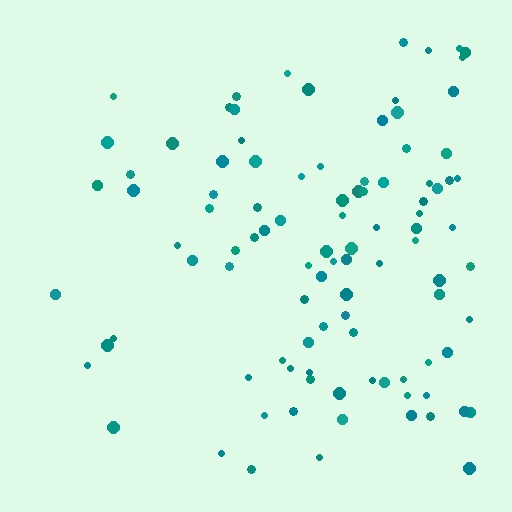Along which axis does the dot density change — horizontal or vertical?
Horizontal.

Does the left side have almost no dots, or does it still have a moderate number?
Still a moderate number, just noticeably fewer than the right.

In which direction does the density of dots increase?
From left to right, with the right side densest.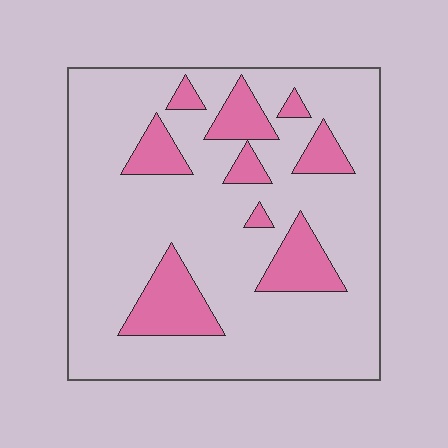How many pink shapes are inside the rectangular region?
9.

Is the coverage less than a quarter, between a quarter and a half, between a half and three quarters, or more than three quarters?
Less than a quarter.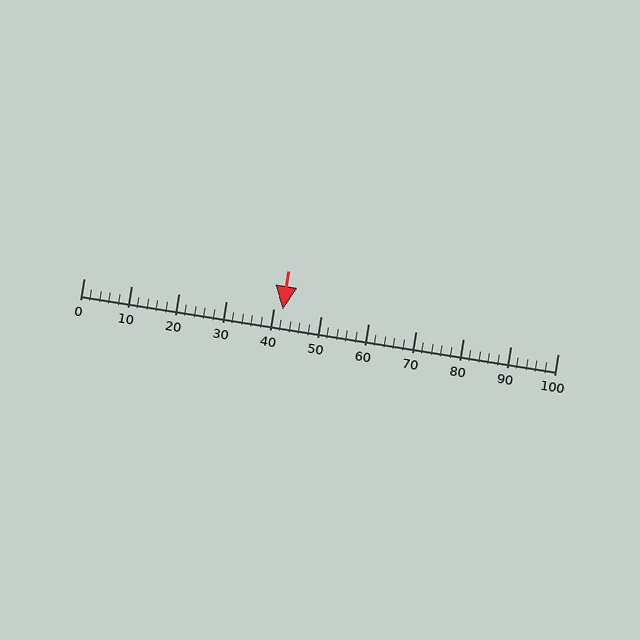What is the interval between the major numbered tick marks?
The major tick marks are spaced 10 units apart.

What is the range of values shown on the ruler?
The ruler shows values from 0 to 100.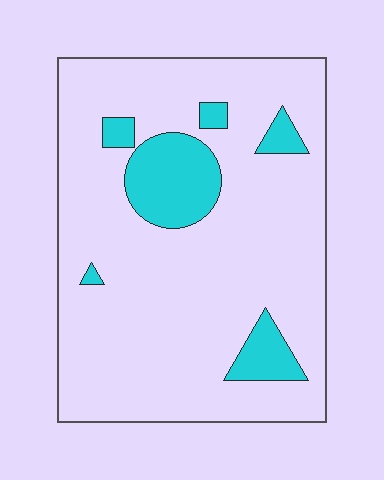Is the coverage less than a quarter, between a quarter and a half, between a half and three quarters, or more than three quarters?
Less than a quarter.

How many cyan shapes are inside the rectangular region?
6.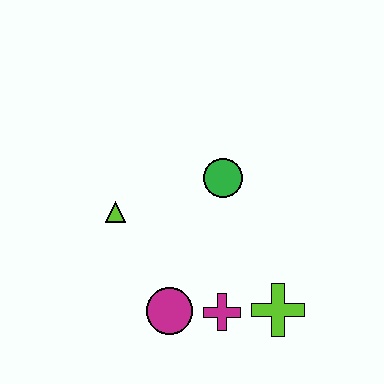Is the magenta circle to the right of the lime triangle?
Yes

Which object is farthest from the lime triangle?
The lime cross is farthest from the lime triangle.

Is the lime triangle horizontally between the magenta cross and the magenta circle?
No